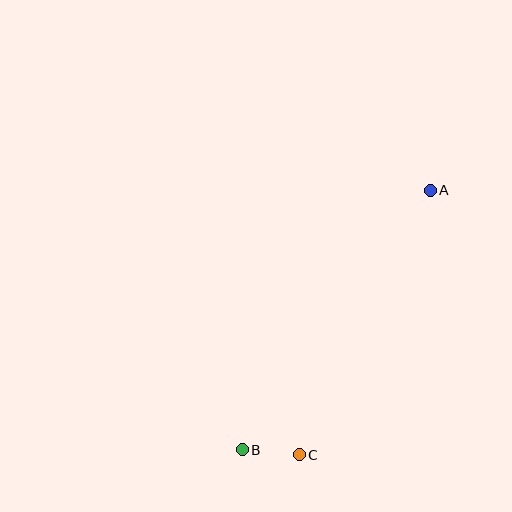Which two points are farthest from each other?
Points A and B are farthest from each other.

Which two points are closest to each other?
Points B and C are closest to each other.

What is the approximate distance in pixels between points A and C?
The distance between A and C is approximately 295 pixels.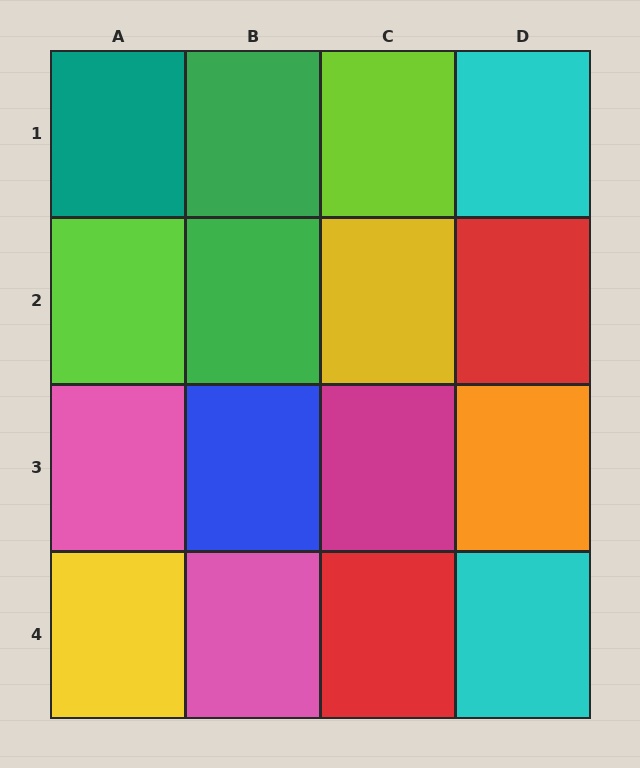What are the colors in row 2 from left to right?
Lime, green, yellow, red.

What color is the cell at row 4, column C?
Red.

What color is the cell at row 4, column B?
Pink.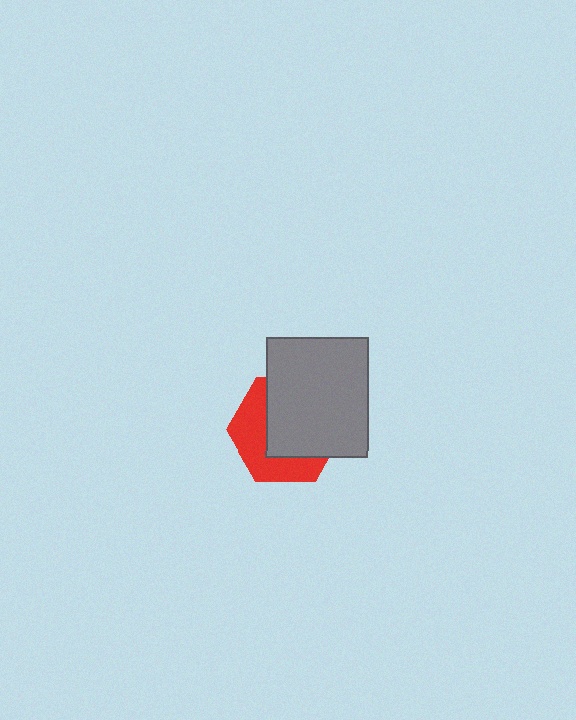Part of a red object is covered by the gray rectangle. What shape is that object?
It is a hexagon.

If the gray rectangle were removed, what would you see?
You would see the complete red hexagon.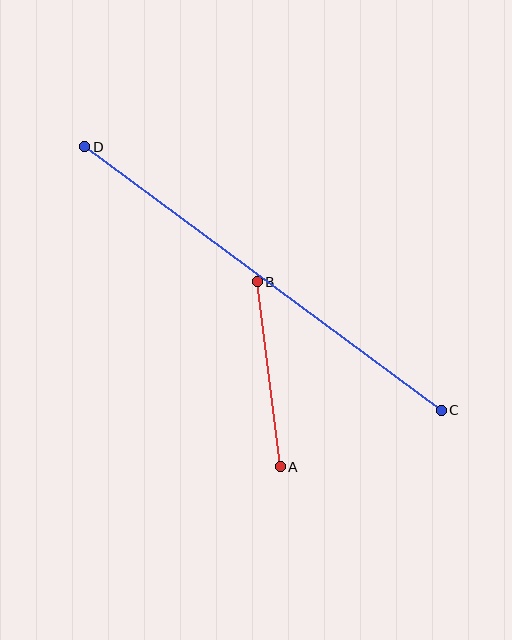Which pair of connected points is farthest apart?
Points C and D are farthest apart.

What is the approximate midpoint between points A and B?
The midpoint is at approximately (269, 374) pixels.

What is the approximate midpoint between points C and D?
The midpoint is at approximately (263, 279) pixels.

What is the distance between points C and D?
The distance is approximately 444 pixels.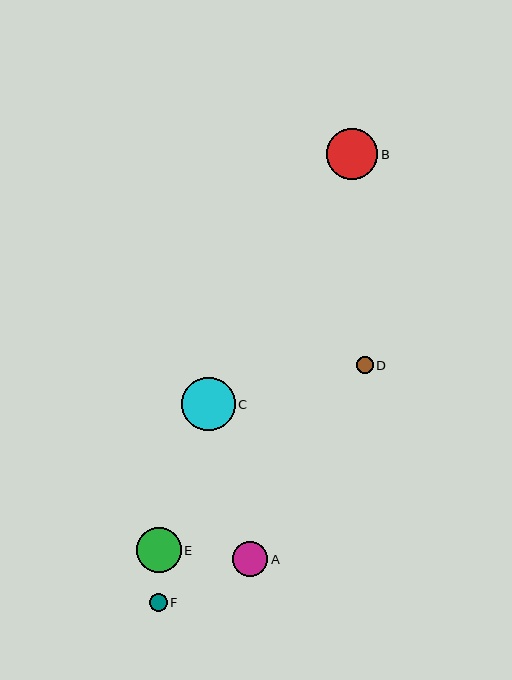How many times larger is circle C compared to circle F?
Circle C is approximately 3.0 times the size of circle F.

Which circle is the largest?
Circle C is the largest with a size of approximately 54 pixels.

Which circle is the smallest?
Circle D is the smallest with a size of approximately 17 pixels.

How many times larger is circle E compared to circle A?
Circle E is approximately 1.3 times the size of circle A.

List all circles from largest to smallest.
From largest to smallest: C, B, E, A, F, D.